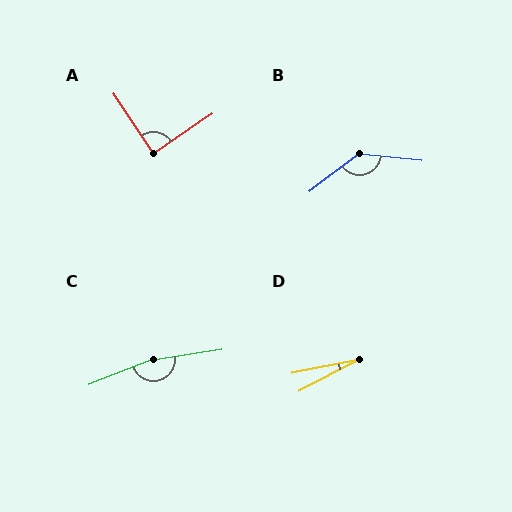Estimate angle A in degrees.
Approximately 90 degrees.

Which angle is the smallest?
D, at approximately 16 degrees.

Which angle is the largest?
C, at approximately 167 degrees.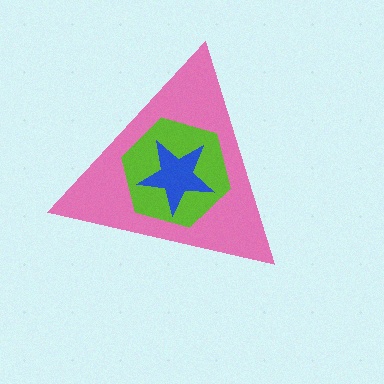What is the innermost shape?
The blue star.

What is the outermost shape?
The pink triangle.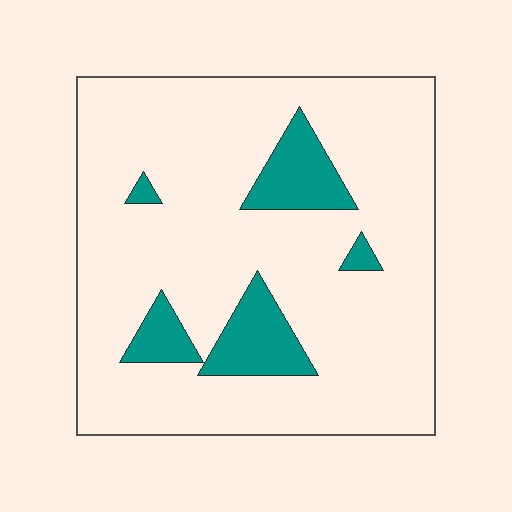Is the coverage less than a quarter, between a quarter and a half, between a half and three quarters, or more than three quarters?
Less than a quarter.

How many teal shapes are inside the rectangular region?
5.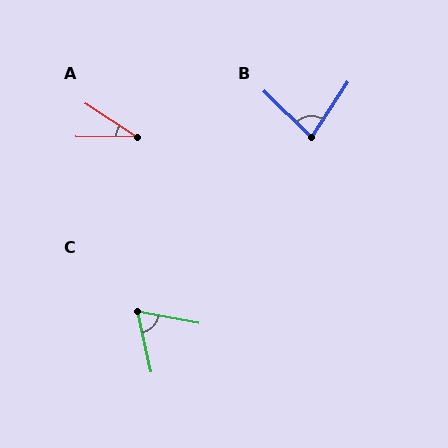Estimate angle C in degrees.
Approximately 67 degrees.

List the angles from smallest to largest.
A (32°), C (67°), B (79°).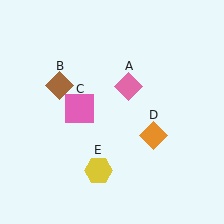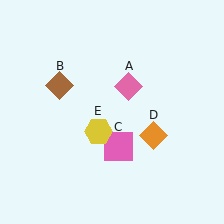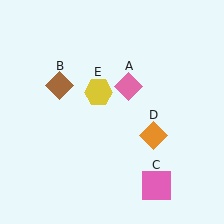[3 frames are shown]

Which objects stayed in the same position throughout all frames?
Pink diamond (object A) and brown diamond (object B) and orange diamond (object D) remained stationary.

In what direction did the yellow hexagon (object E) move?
The yellow hexagon (object E) moved up.